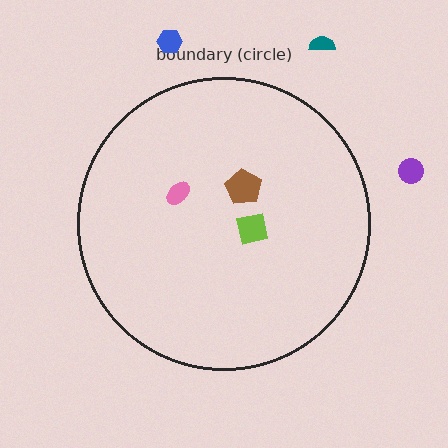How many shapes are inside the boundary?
3 inside, 3 outside.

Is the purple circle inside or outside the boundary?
Outside.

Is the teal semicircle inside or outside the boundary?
Outside.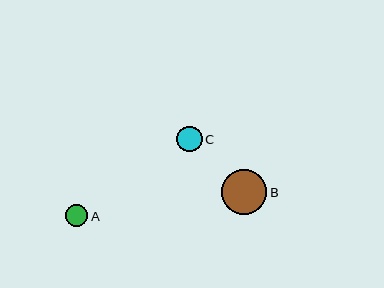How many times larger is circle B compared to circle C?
Circle B is approximately 1.8 times the size of circle C.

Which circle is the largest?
Circle B is the largest with a size of approximately 45 pixels.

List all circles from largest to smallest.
From largest to smallest: B, C, A.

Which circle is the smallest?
Circle A is the smallest with a size of approximately 22 pixels.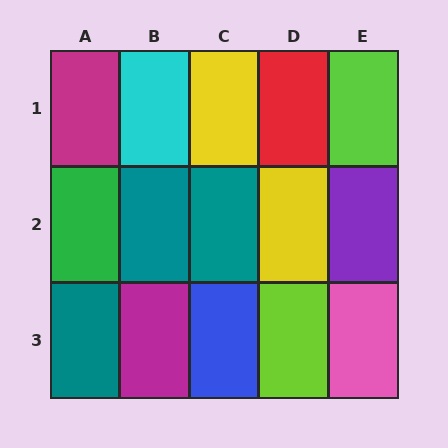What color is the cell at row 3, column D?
Lime.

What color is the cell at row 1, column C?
Yellow.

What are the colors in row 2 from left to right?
Green, teal, teal, yellow, purple.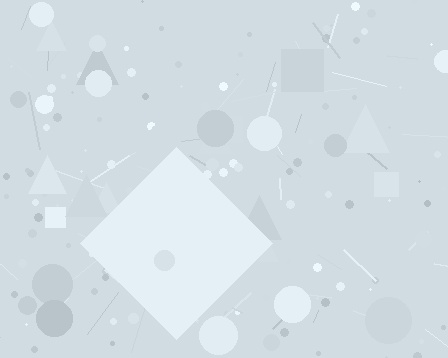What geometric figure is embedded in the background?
A diamond is embedded in the background.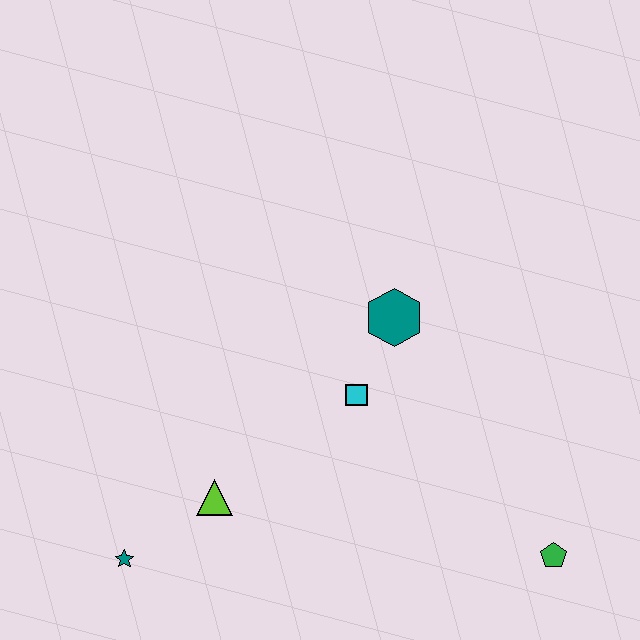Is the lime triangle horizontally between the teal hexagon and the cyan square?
No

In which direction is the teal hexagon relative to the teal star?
The teal hexagon is to the right of the teal star.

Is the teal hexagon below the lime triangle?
No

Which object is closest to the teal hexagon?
The cyan square is closest to the teal hexagon.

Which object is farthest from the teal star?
The green pentagon is farthest from the teal star.